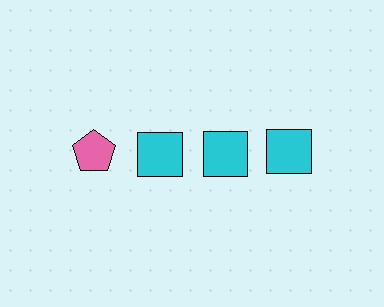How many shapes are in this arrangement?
There are 4 shapes arranged in a grid pattern.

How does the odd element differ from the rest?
It differs in both color (pink instead of cyan) and shape (pentagon instead of square).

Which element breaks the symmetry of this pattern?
The pink pentagon in the top row, leftmost column breaks the symmetry. All other shapes are cyan squares.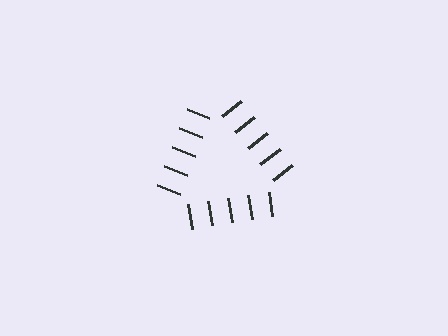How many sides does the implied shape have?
3 sides — the line-ends trace a triangle.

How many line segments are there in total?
15 — 5 along each of the 3 edges.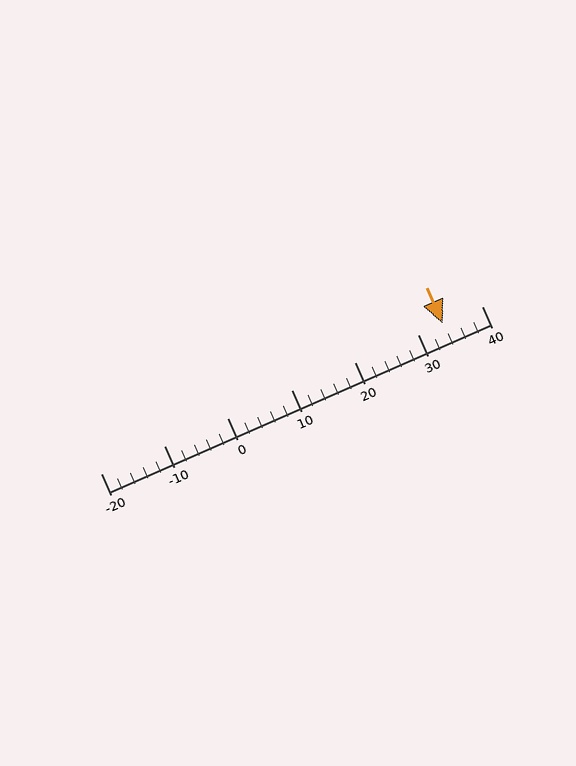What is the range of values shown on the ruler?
The ruler shows values from -20 to 40.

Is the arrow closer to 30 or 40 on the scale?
The arrow is closer to 30.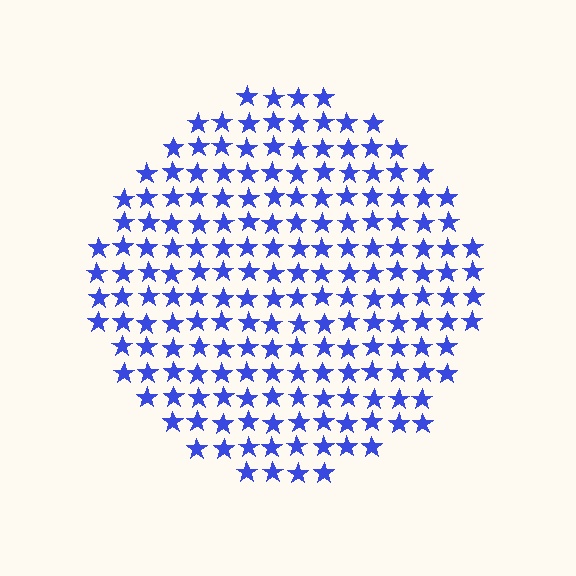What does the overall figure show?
The overall figure shows a circle.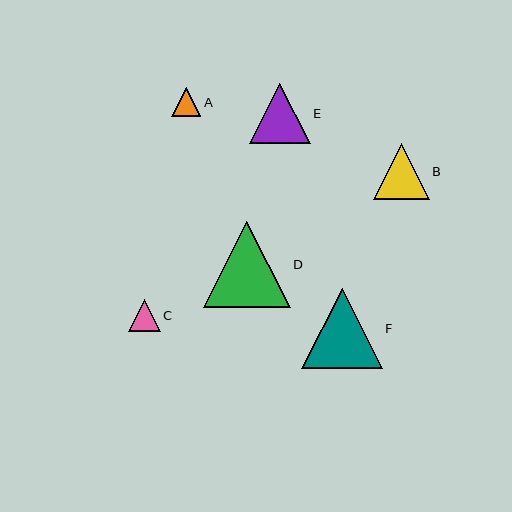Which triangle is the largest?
Triangle D is the largest with a size of approximately 87 pixels.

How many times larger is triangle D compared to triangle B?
Triangle D is approximately 1.6 times the size of triangle B.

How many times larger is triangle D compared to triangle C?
Triangle D is approximately 2.8 times the size of triangle C.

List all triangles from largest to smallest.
From largest to smallest: D, F, E, B, C, A.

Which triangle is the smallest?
Triangle A is the smallest with a size of approximately 29 pixels.